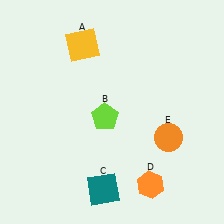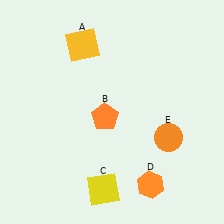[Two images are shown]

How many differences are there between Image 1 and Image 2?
There are 2 differences between the two images.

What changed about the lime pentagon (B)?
In Image 1, B is lime. In Image 2, it changed to orange.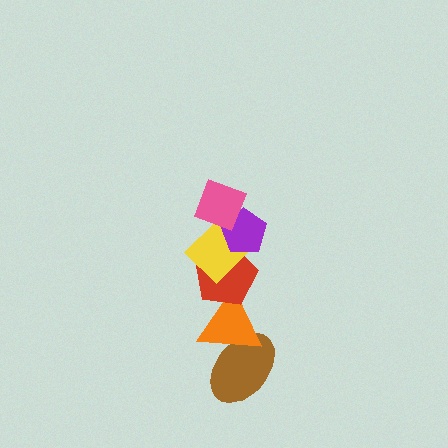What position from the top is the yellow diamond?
The yellow diamond is 3rd from the top.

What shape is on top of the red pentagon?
The yellow diamond is on top of the red pentagon.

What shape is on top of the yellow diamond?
The purple pentagon is on top of the yellow diamond.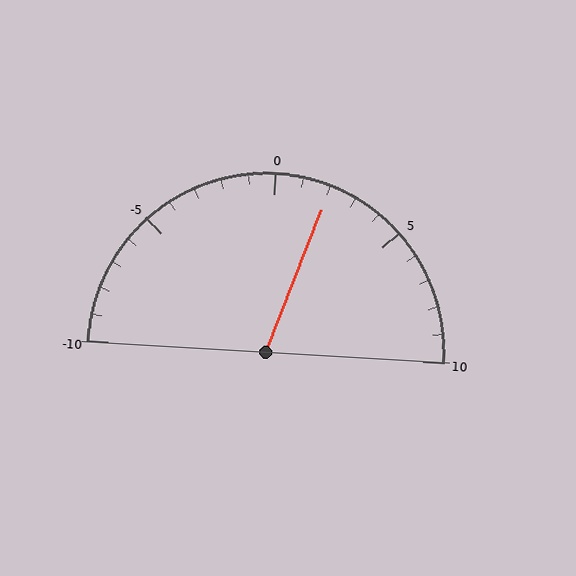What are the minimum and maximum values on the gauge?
The gauge ranges from -10 to 10.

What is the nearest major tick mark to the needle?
The nearest major tick mark is 0.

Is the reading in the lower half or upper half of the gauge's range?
The reading is in the upper half of the range (-10 to 10).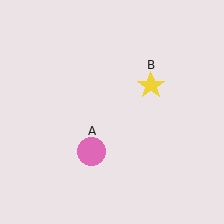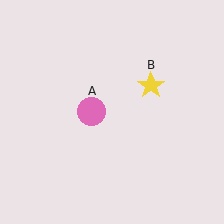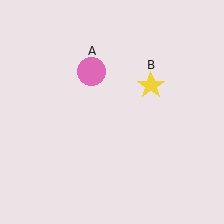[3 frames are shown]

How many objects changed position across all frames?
1 object changed position: pink circle (object A).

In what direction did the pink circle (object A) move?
The pink circle (object A) moved up.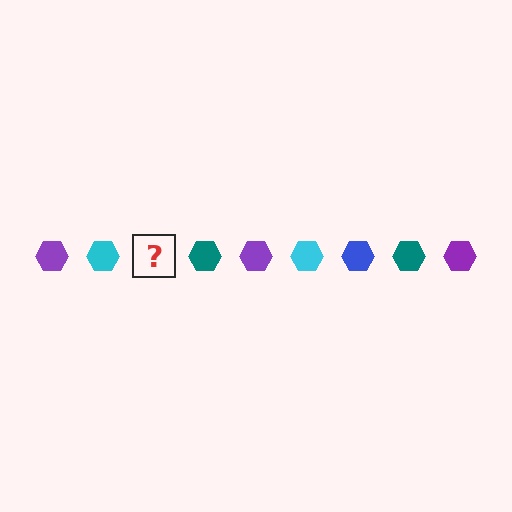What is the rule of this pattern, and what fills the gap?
The rule is that the pattern cycles through purple, cyan, blue, teal hexagons. The gap should be filled with a blue hexagon.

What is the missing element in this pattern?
The missing element is a blue hexagon.